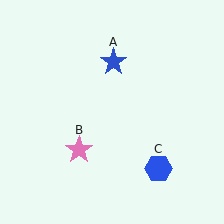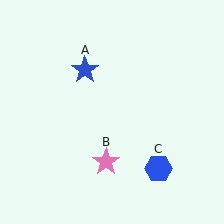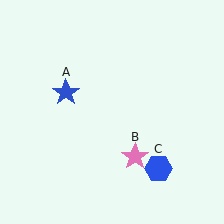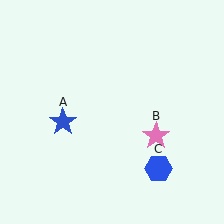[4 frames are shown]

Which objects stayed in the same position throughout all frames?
Blue hexagon (object C) remained stationary.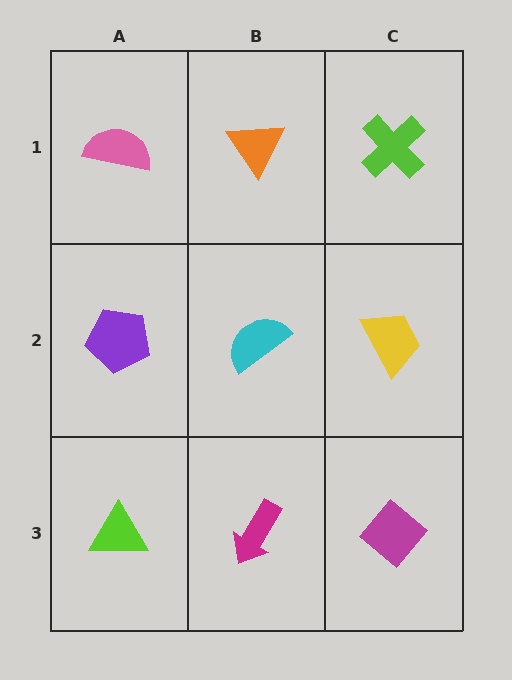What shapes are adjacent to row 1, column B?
A cyan semicircle (row 2, column B), a pink semicircle (row 1, column A), a lime cross (row 1, column C).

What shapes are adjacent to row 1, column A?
A purple pentagon (row 2, column A), an orange triangle (row 1, column B).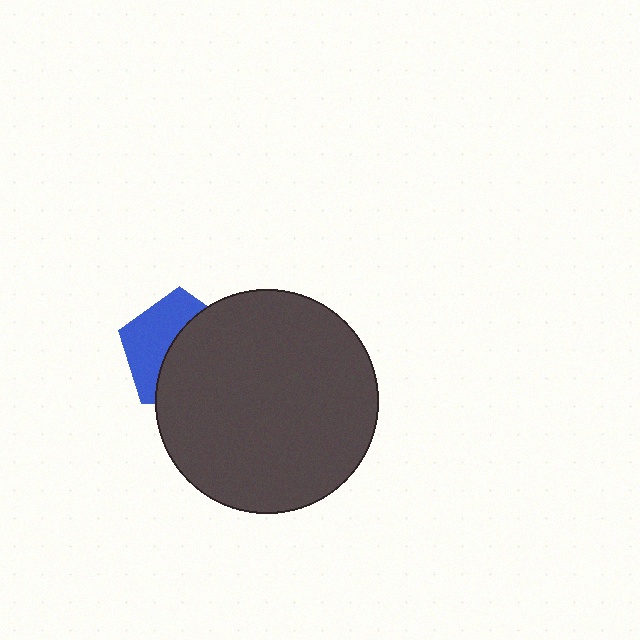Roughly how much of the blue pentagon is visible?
A small part of it is visible (roughly 44%).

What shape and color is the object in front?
The object in front is a dark gray circle.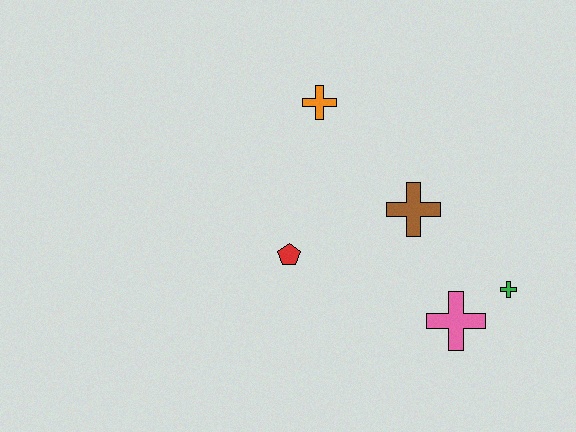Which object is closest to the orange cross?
The brown cross is closest to the orange cross.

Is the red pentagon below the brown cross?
Yes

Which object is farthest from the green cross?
The orange cross is farthest from the green cross.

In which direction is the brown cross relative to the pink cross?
The brown cross is above the pink cross.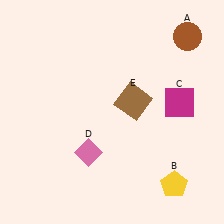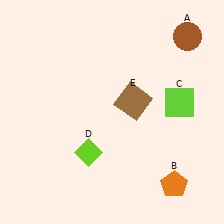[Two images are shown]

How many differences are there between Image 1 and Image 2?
There are 3 differences between the two images.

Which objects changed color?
B changed from yellow to orange. C changed from magenta to lime. D changed from pink to lime.